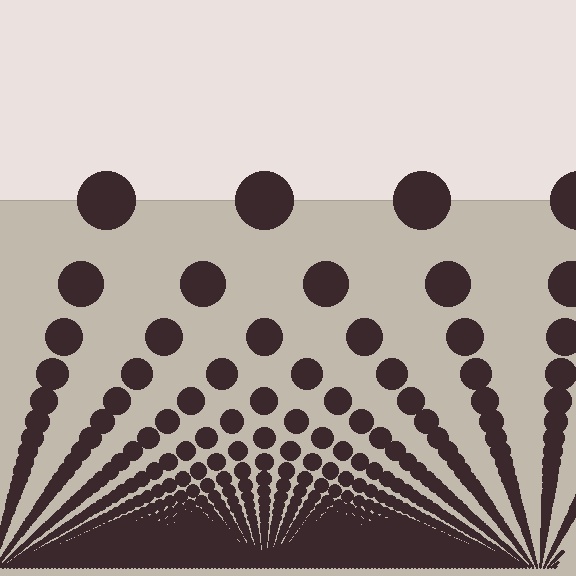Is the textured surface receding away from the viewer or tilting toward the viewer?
The surface appears to tilt toward the viewer. Texture elements get larger and sparser toward the top.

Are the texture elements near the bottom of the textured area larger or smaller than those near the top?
Smaller. The gradient is inverted — elements near the bottom are smaller and denser.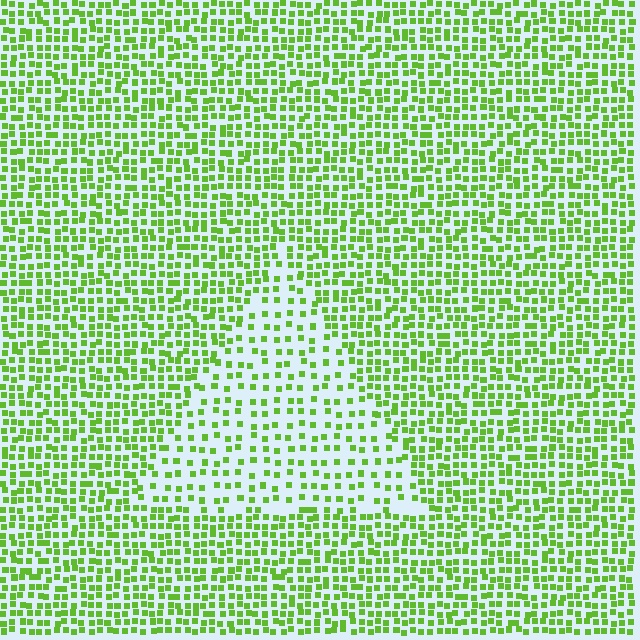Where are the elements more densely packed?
The elements are more densely packed outside the triangle boundary.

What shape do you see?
I see a triangle.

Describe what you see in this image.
The image contains small lime elements arranged at two different densities. A triangle-shaped region is visible where the elements are less densely packed than the surrounding area.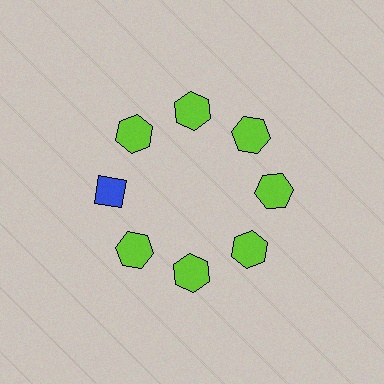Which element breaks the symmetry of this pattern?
The blue diamond at roughly the 9 o'clock position breaks the symmetry. All other shapes are lime hexagons.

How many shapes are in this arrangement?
There are 8 shapes arranged in a ring pattern.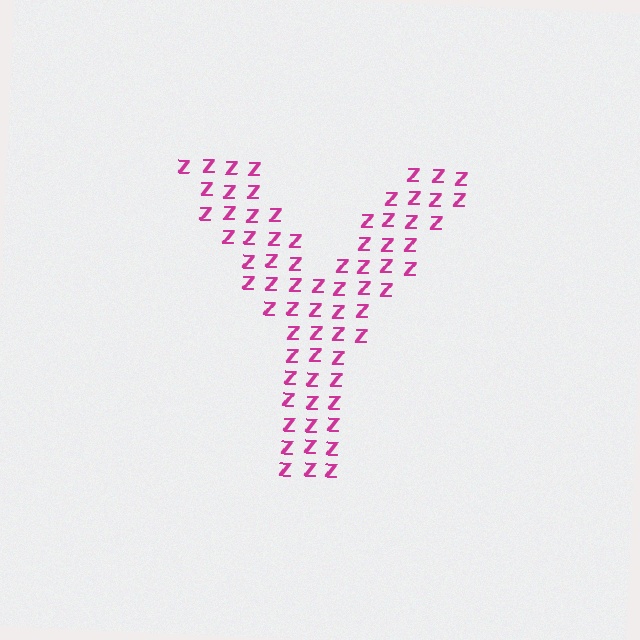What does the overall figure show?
The overall figure shows the letter Y.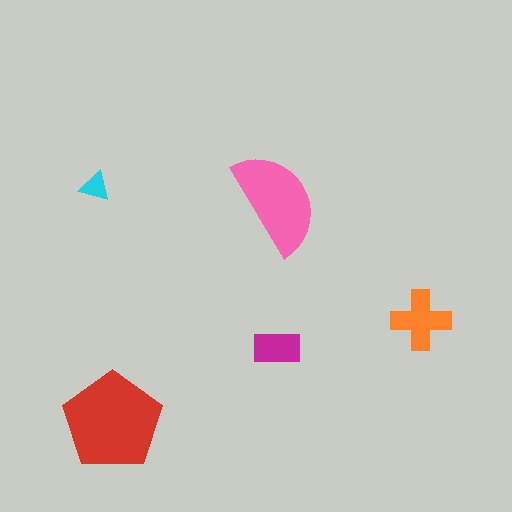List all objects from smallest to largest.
The cyan triangle, the magenta rectangle, the orange cross, the pink semicircle, the red pentagon.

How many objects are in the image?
There are 5 objects in the image.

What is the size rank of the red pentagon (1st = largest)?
1st.